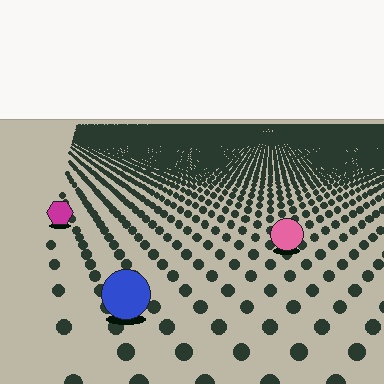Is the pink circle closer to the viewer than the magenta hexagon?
Yes. The pink circle is closer — you can tell from the texture gradient: the ground texture is coarser near it.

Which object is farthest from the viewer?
The magenta hexagon is farthest from the viewer. It appears smaller and the ground texture around it is denser.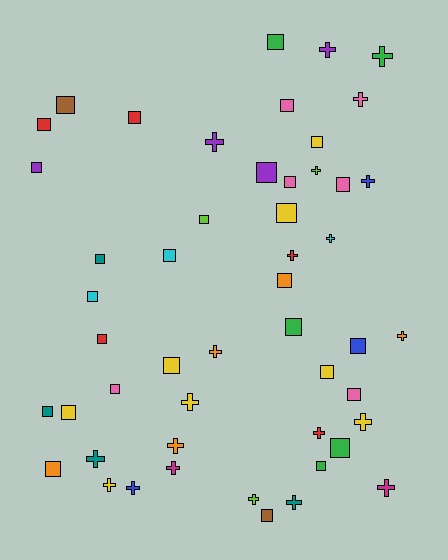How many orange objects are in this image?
There are 5 orange objects.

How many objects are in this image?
There are 50 objects.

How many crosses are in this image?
There are 21 crosses.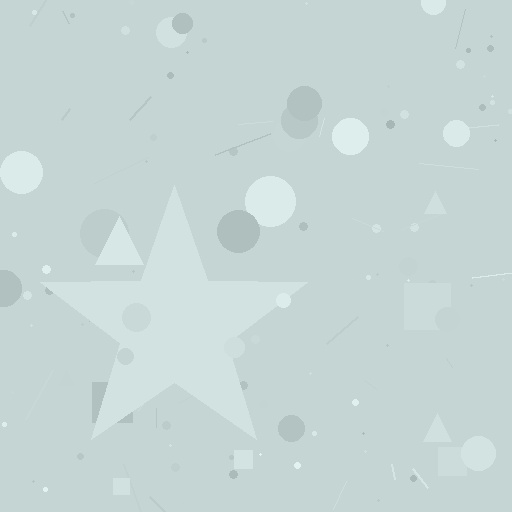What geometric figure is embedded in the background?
A star is embedded in the background.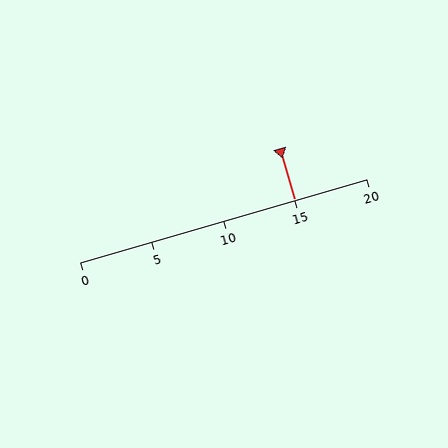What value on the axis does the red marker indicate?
The marker indicates approximately 15.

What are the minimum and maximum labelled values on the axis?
The axis runs from 0 to 20.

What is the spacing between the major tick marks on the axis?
The major ticks are spaced 5 apart.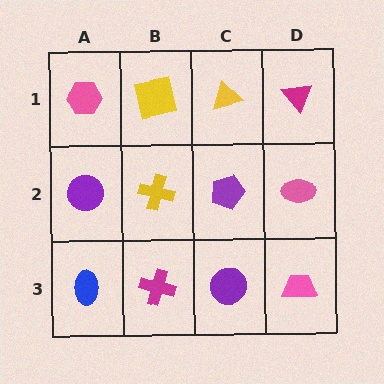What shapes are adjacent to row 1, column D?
A pink ellipse (row 2, column D), a yellow triangle (row 1, column C).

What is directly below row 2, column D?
A pink trapezoid.